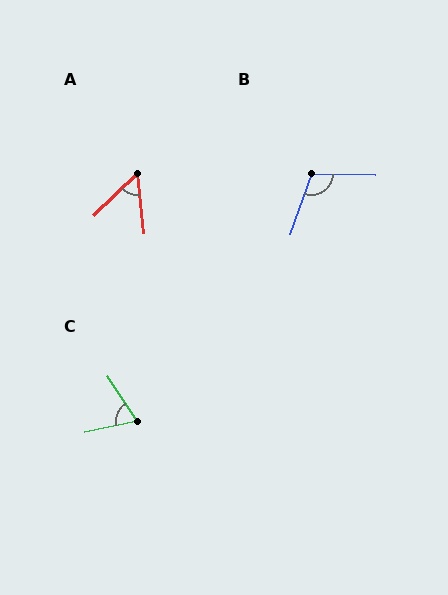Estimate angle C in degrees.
Approximately 68 degrees.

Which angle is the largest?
B, at approximately 109 degrees.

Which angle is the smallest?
A, at approximately 52 degrees.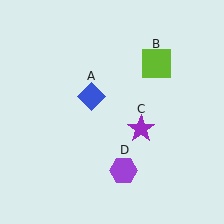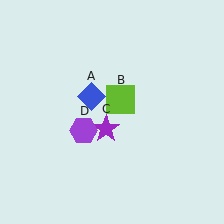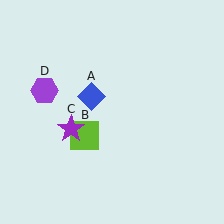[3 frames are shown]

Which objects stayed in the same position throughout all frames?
Blue diamond (object A) remained stationary.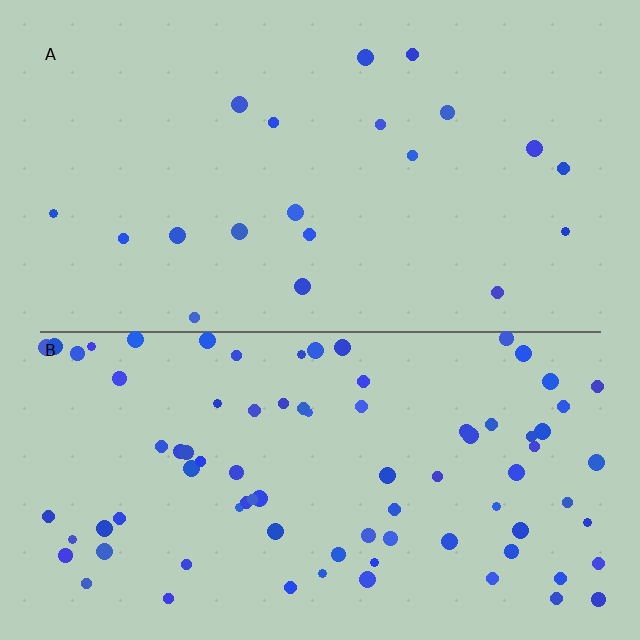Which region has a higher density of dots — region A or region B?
B (the bottom).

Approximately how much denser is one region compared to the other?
Approximately 4.1× — region B over region A.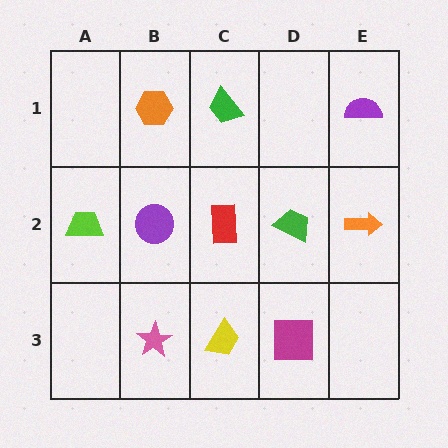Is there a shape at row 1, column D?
No, that cell is empty.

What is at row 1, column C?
A green trapezoid.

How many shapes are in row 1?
3 shapes.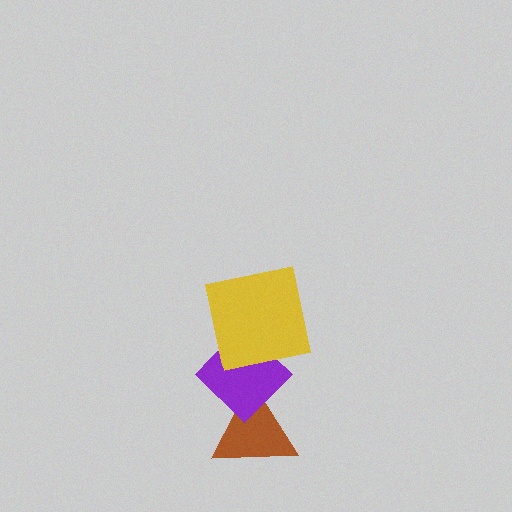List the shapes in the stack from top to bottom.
From top to bottom: the yellow square, the purple diamond, the brown triangle.